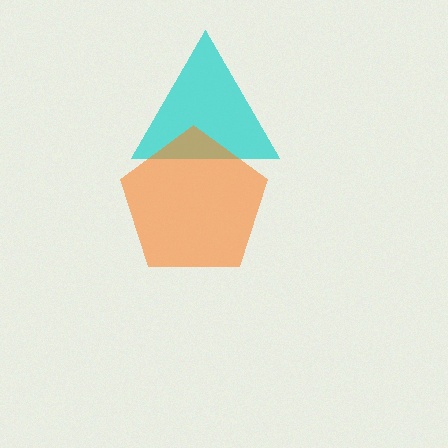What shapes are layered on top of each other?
The layered shapes are: a cyan triangle, an orange pentagon.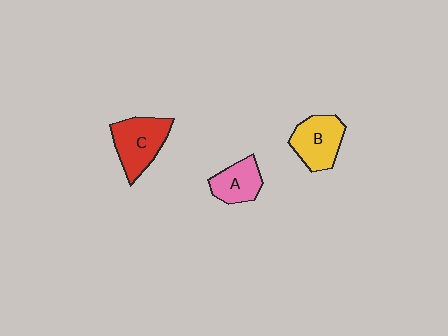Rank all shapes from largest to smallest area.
From largest to smallest: C (red), B (yellow), A (pink).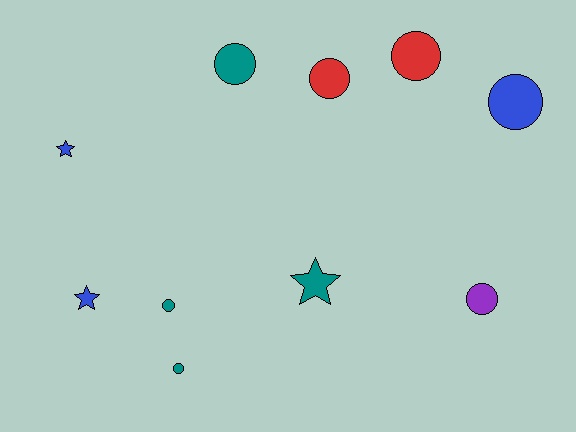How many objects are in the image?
There are 10 objects.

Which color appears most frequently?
Teal, with 4 objects.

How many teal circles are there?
There are 3 teal circles.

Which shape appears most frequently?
Circle, with 7 objects.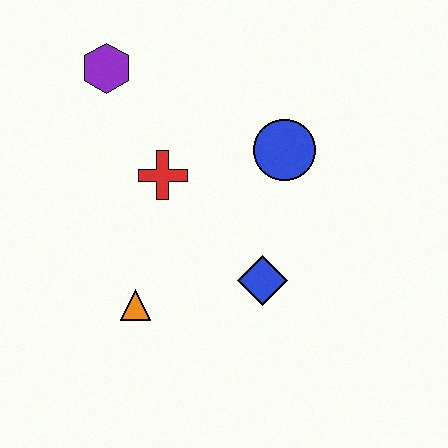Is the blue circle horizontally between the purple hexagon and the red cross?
No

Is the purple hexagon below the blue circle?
No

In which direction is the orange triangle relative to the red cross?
The orange triangle is below the red cross.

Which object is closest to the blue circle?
The red cross is closest to the blue circle.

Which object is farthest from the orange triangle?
The purple hexagon is farthest from the orange triangle.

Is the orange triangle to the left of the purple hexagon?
No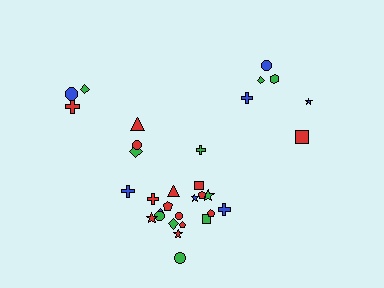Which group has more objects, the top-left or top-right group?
The top-right group.